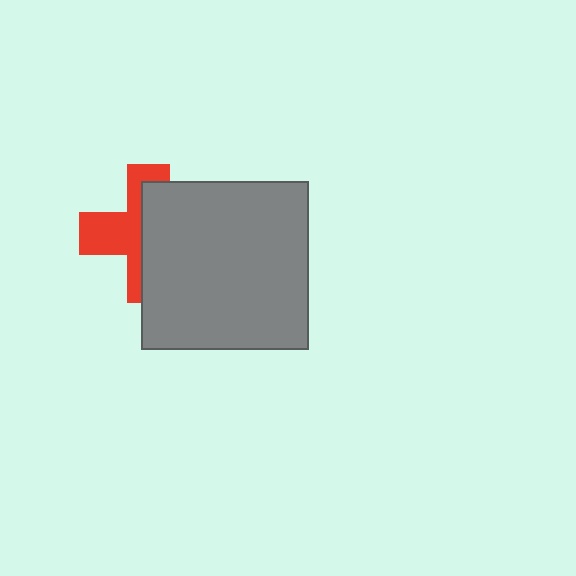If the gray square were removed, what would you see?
You would see the complete red cross.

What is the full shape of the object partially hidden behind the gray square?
The partially hidden object is a red cross.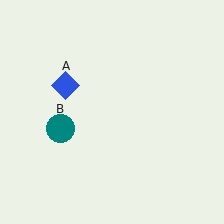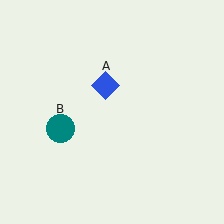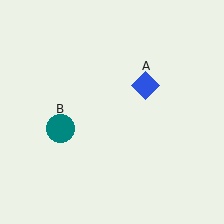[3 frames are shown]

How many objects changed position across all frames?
1 object changed position: blue diamond (object A).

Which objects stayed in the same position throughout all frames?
Teal circle (object B) remained stationary.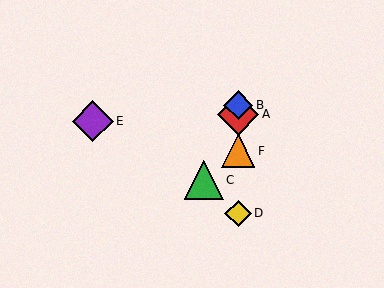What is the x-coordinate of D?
Object D is at x≈238.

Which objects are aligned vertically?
Objects A, B, D, F are aligned vertically.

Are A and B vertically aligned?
Yes, both are at x≈238.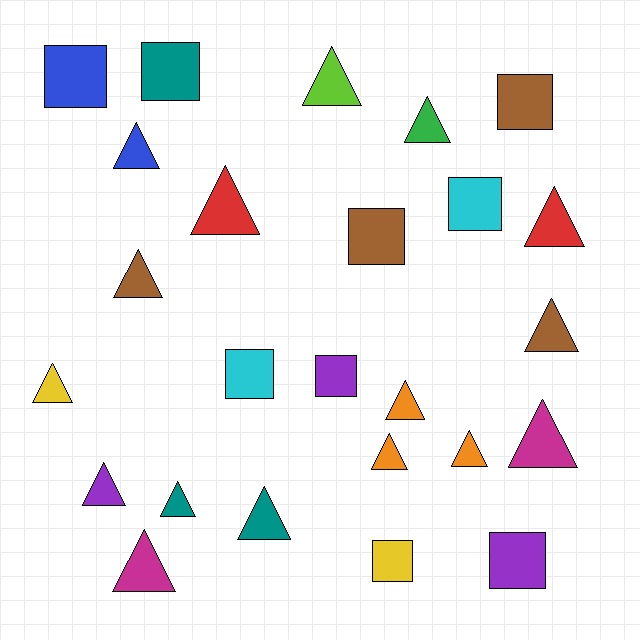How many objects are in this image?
There are 25 objects.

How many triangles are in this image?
There are 16 triangles.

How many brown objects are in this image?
There are 4 brown objects.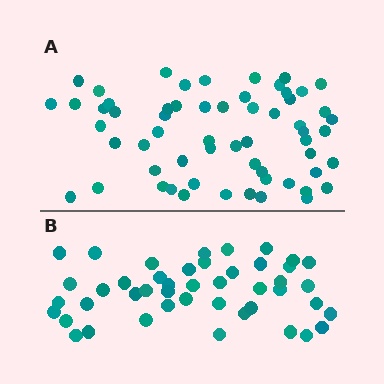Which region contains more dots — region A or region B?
Region A (the top region) has more dots.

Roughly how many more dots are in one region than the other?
Region A has approximately 15 more dots than region B.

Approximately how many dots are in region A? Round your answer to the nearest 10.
About 60 dots.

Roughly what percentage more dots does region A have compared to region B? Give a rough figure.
About 35% more.